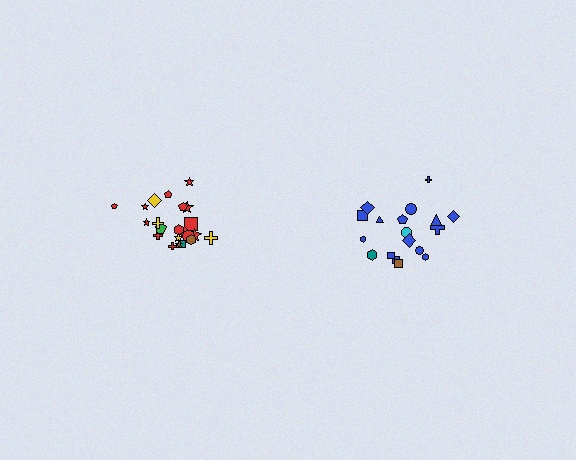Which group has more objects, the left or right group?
The left group.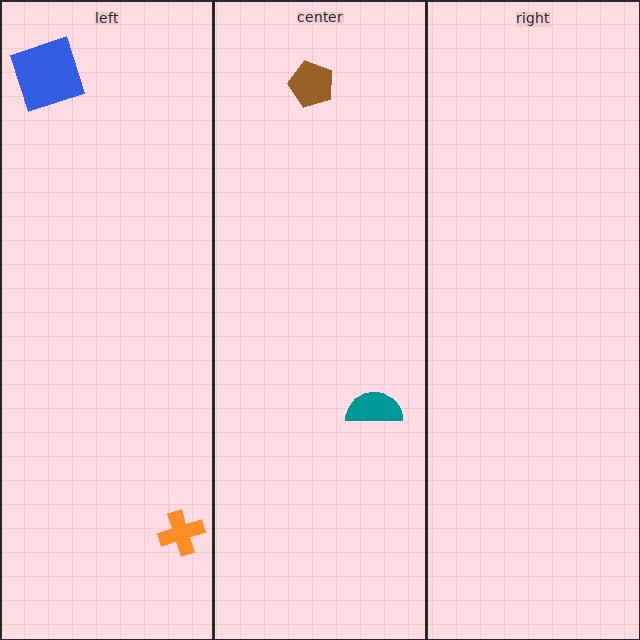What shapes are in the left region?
The blue square, the orange cross.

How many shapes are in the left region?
2.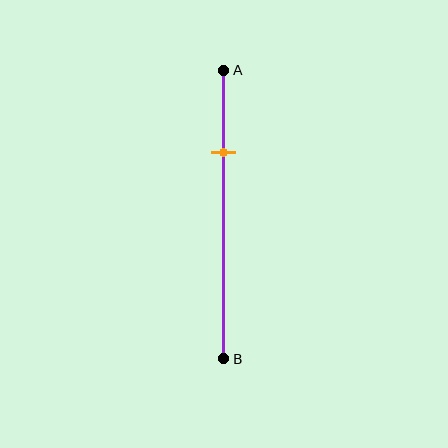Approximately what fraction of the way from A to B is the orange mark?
The orange mark is approximately 30% of the way from A to B.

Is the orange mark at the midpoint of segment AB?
No, the mark is at about 30% from A, not at the 50% midpoint.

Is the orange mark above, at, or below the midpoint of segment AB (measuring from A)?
The orange mark is above the midpoint of segment AB.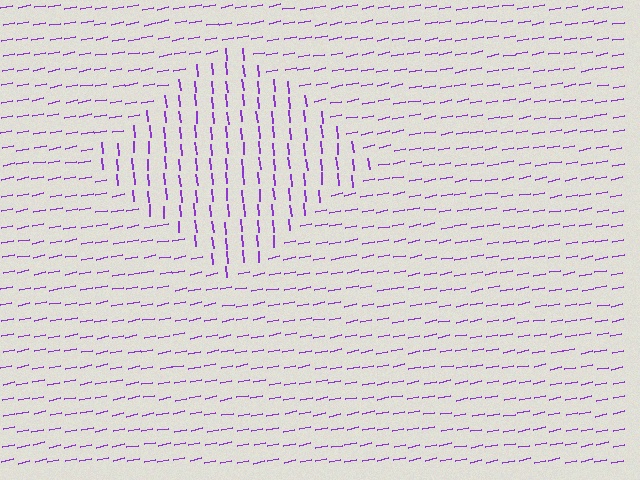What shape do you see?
I see a diamond.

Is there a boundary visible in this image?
Yes, there is a texture boundary formed by a change in line orientation.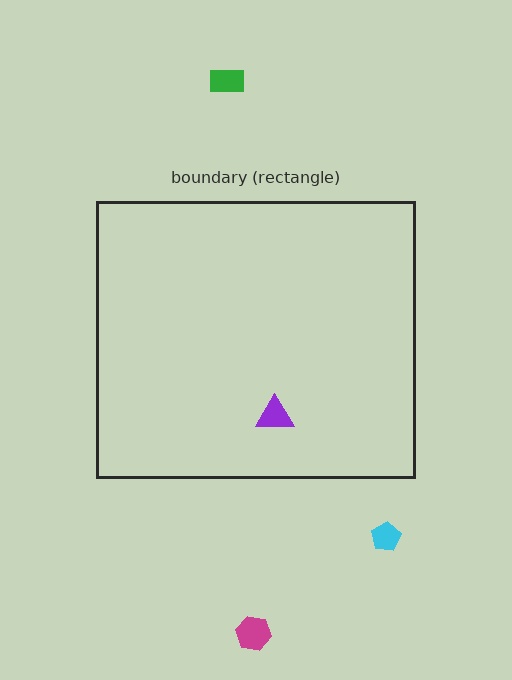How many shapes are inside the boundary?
1 inside, 3 outside.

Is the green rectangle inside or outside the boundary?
Outside.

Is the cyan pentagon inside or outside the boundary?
Outside.